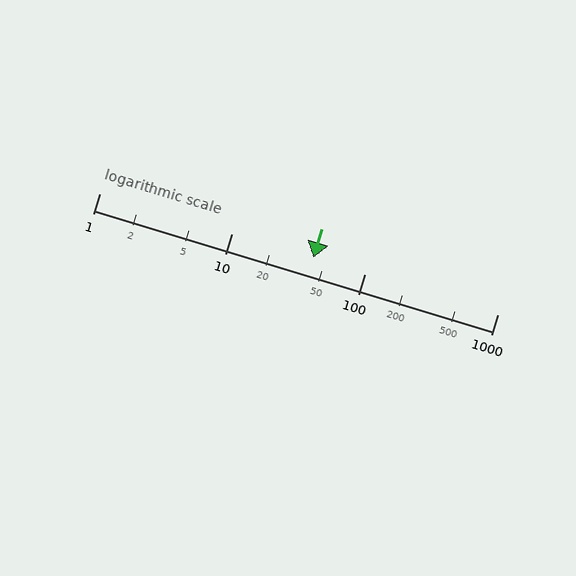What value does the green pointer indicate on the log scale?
The pointer indicates approximately 41.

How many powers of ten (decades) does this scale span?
The scale spans 3 decades, from 1 to 1000.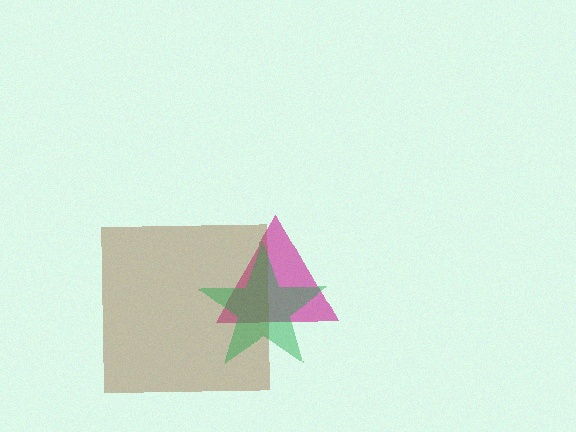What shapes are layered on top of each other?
The layered shapes are: a magenta triangle, a brown square, a green star.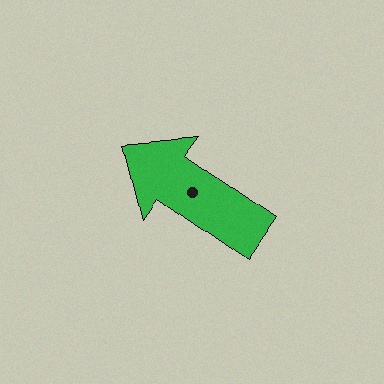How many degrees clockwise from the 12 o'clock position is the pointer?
Approximately 305 degrees.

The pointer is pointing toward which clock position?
Roughly 10 o'clock.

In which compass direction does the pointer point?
Northwest.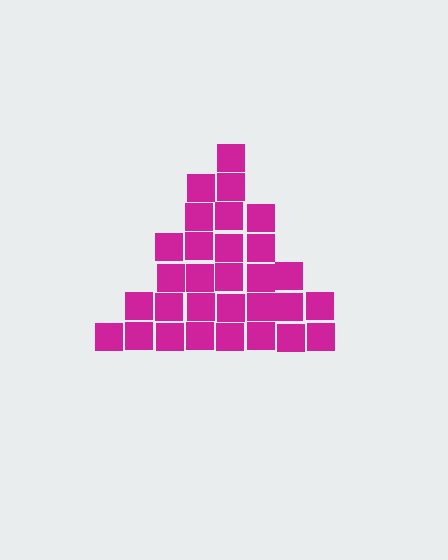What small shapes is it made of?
It is made of small squares.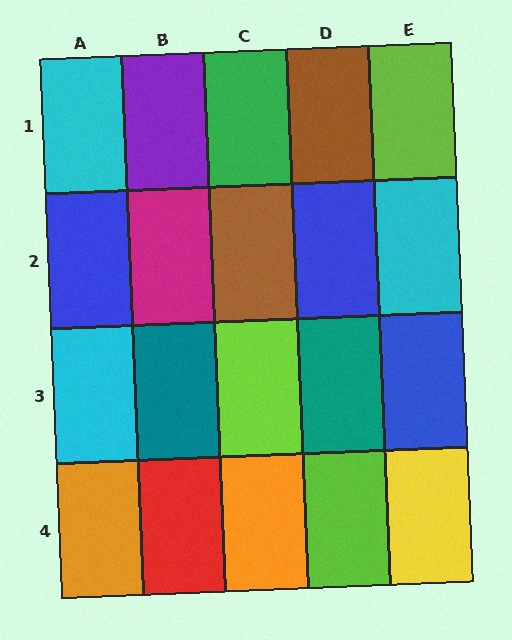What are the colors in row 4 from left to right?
Orange, red, orange, lime, yellow.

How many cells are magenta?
1 cell is magenta.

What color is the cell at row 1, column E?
Lime.